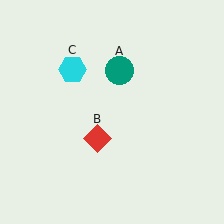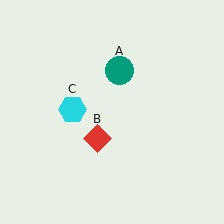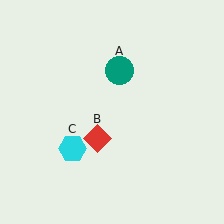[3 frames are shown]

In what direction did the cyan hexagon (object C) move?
The cyan hexagon (object C) moved down.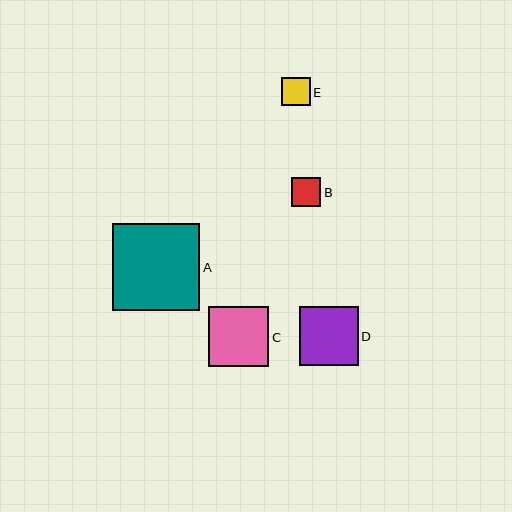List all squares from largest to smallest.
From largest to smallest: A, C, D, B, E.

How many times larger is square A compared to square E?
Square A is approximately 3.1 times the size of square E.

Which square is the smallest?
Square E is the smallest with a size of approximately 28 pixels.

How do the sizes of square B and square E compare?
Square B and square E are approximately the same size.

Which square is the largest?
Square A is the largest with a size of approximately 87 pixels.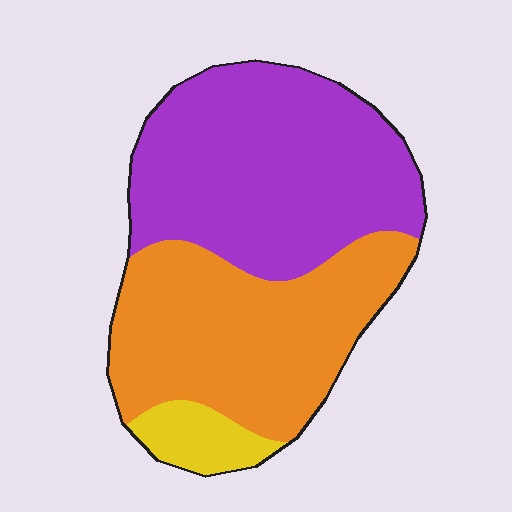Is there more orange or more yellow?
Orange.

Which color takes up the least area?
Yellow, at roughly 10%.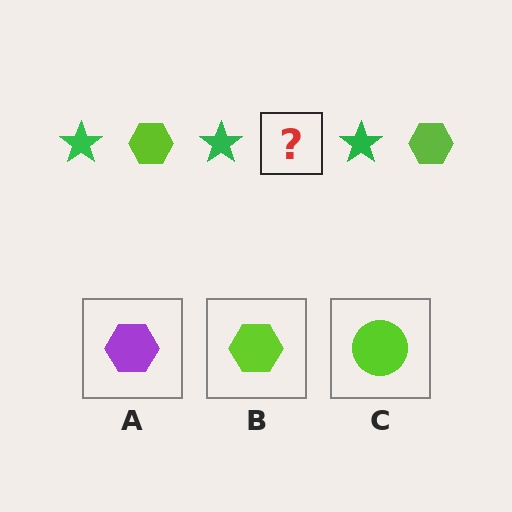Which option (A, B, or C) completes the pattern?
B.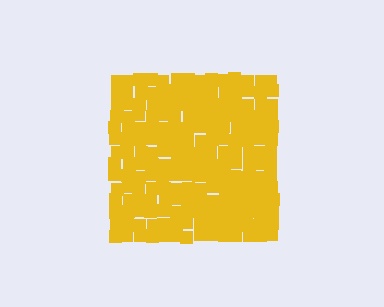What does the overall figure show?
The overall figure shows a square.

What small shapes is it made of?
It is made of small squares.